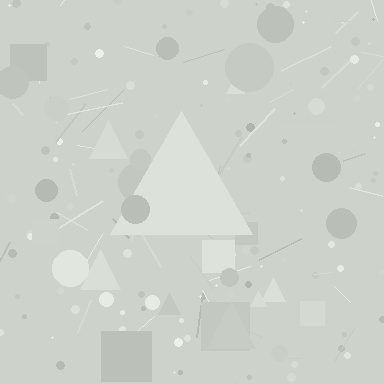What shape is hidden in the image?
A triangle is hidden in the image.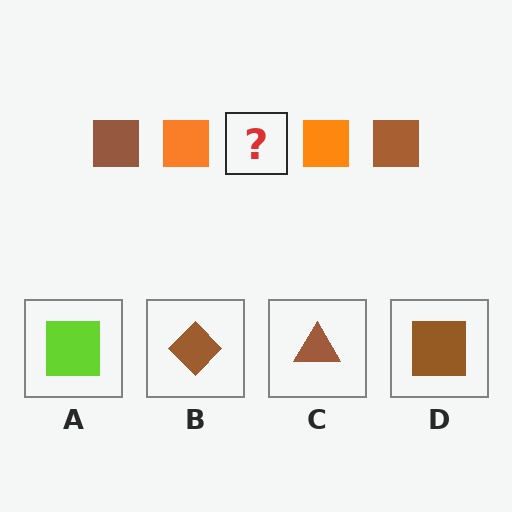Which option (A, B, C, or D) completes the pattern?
D.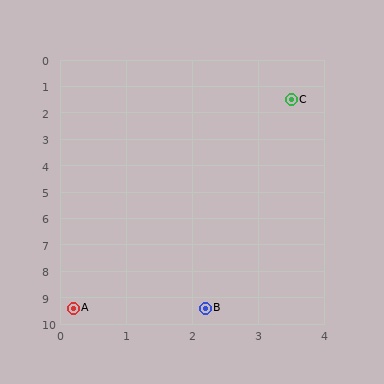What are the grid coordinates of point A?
Point A is at approximately (0.2, 9.4).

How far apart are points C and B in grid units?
Points C and B are about 8.0 grid units apart.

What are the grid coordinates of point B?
Point B is at approximately (2.2, 9.4).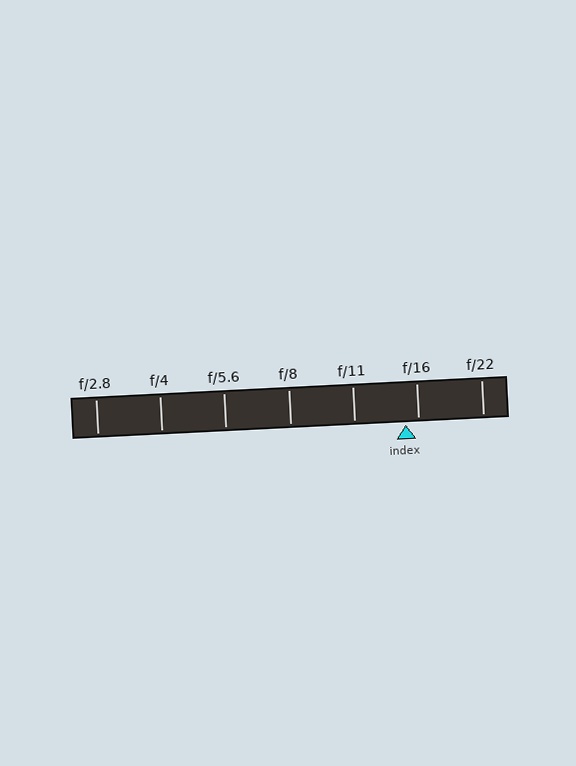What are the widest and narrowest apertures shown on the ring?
The widest aperture shown is f/2.8 and the narrowest is f/22.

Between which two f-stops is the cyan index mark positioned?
The index mark is between f/11 and f/16.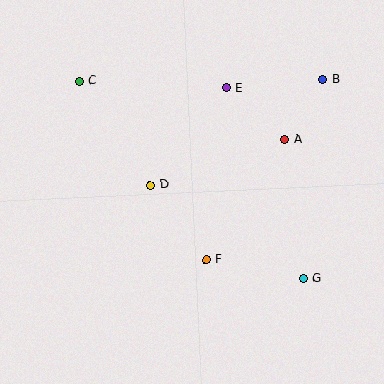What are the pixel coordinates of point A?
Point A is at (285, 140).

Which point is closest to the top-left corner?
Point C is closest to the top-left corner.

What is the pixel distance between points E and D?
The distance between E and D is 124 pixels.